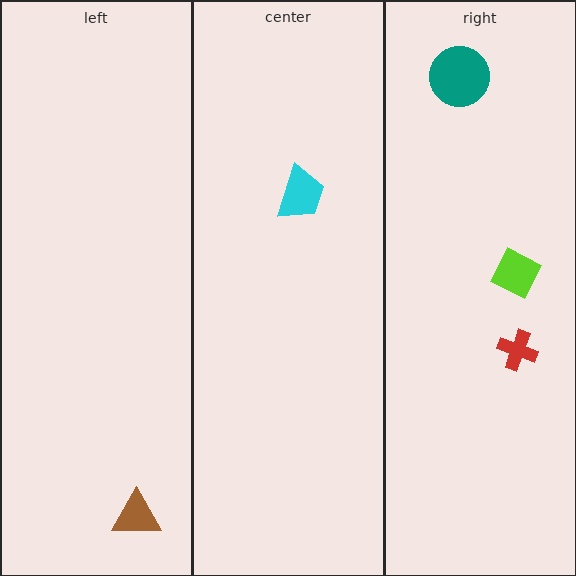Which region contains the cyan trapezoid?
The center region.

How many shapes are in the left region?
1.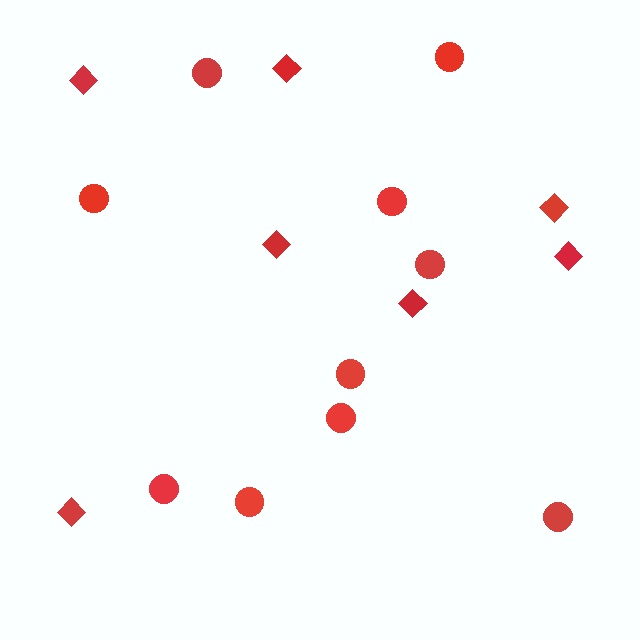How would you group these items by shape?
There are 2 groups: one group of circles (10) and one group of diamonds (7).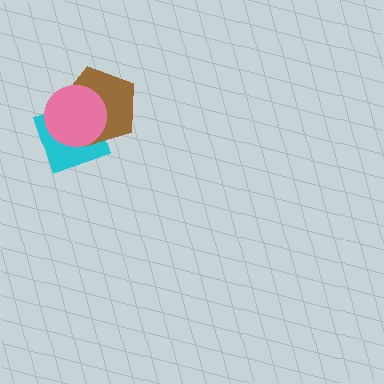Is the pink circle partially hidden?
No, no other shape covers it.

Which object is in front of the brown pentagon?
The pink circle is in front of the brown pentagon.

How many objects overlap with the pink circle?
2 objects overlap with the pink circle.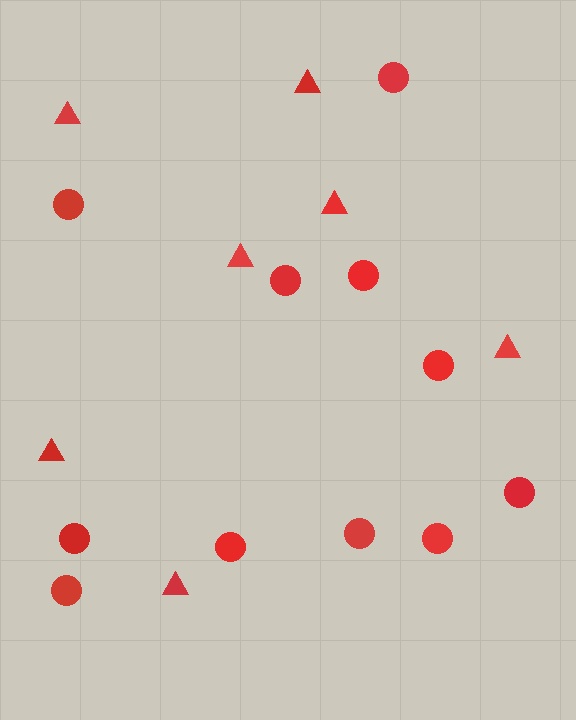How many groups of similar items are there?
There are 2 groups: one group of circles (11) and one group of triangles (7).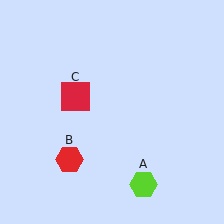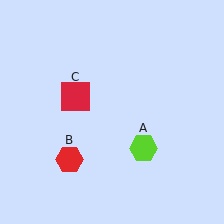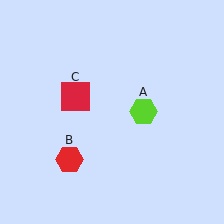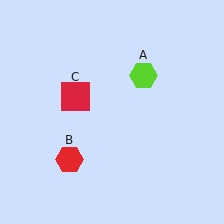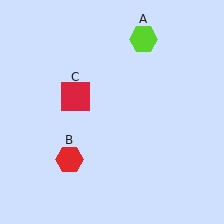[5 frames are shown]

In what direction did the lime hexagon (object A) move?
The lime hexagon (object A) moved up.